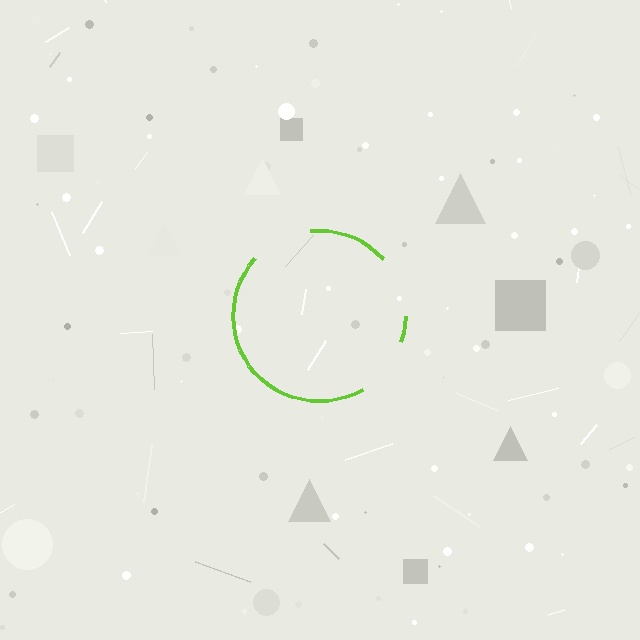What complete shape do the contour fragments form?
The contour fragments form a circle.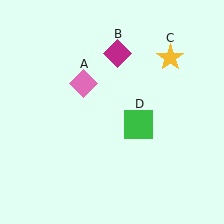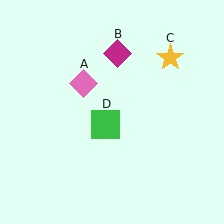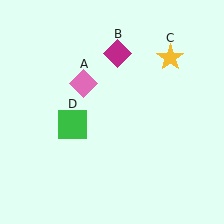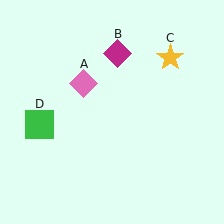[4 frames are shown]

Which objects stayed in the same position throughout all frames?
Pink diamond (object A) and magenta diamond (object B) and yellow star (object C) remained stationary.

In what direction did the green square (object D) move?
The green square (object D) moved left.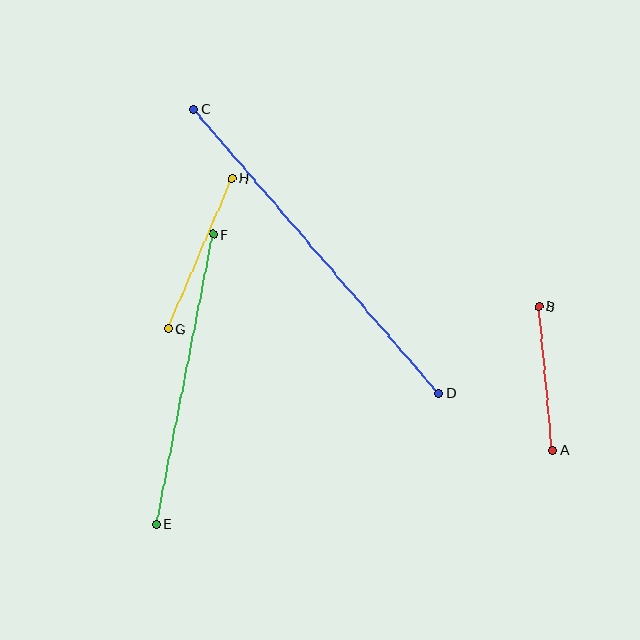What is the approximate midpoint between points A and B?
The midpoint is at approximately (546, 378) pixels.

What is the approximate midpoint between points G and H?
The midpoint is at approximately (200, 253) pixels.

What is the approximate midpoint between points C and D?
The midpoint is at approximately (316, 251) pixels.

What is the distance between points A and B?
The distance is approximately 144 pixels.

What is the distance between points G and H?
The distance is approximately 164 pixels.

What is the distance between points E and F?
The distance is approximately 295 pixels.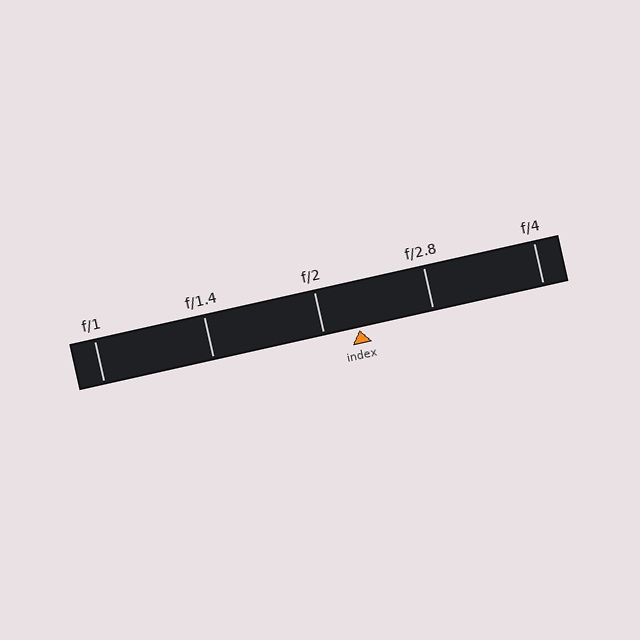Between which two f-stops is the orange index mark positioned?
The index mark is between f/2 and f/2.8.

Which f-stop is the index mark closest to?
The index mark is closest to f/2.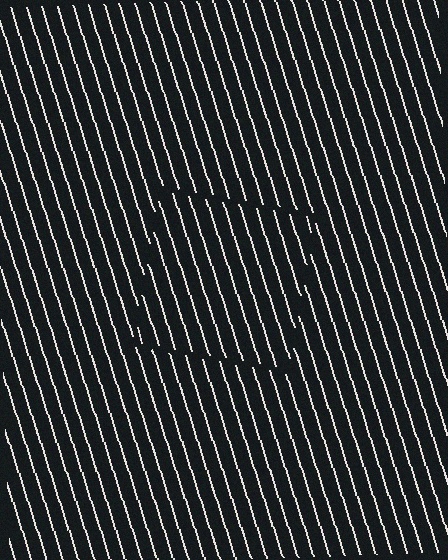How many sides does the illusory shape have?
4 sides — the line-ends trace a square.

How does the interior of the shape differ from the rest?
The interior of the shape contains the same grating, shifted by half a period — the contour is defined by the phase discontinuity where line-ends from the inner and outer gratings abut.